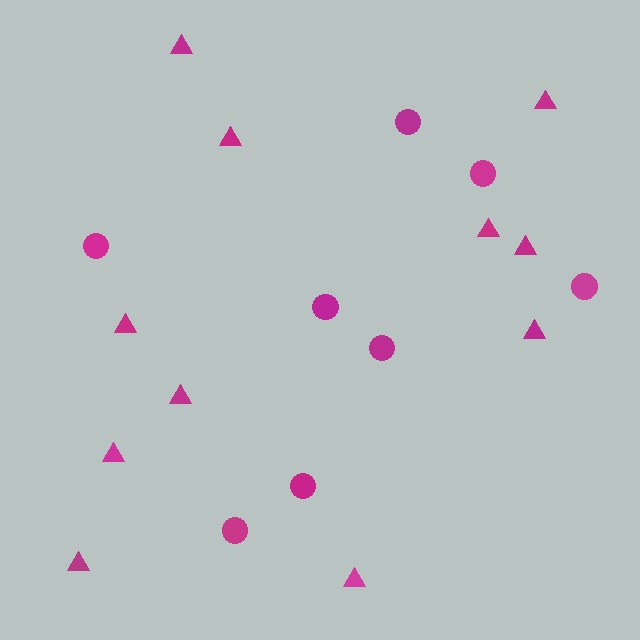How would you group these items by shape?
There are 2 groups: one group of circles (8) and one group of triangles (11).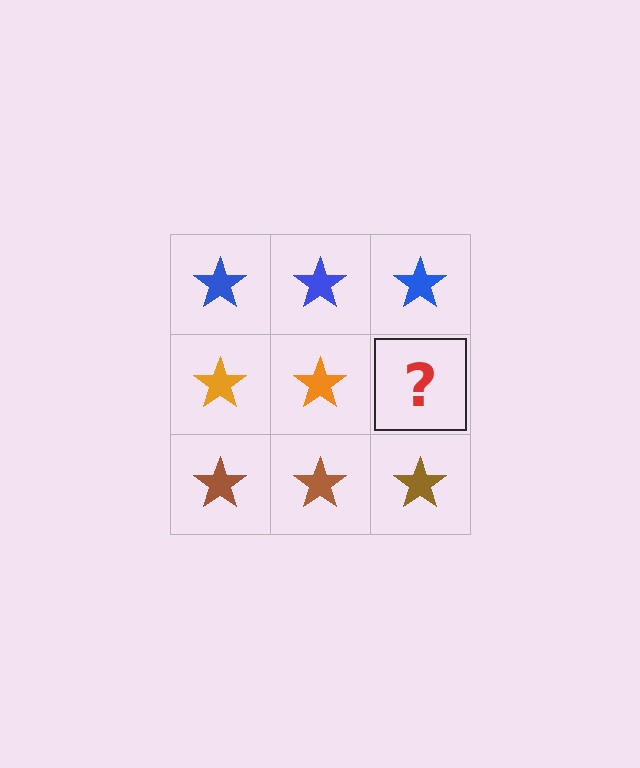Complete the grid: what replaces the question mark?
The question mark should be replaced with an orange star.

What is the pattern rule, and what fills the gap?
The rule is that each row has a consistent color. The gap should be filled with an orange star.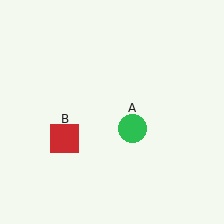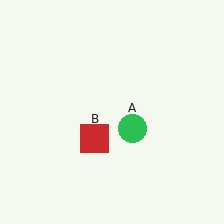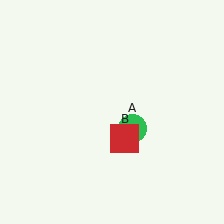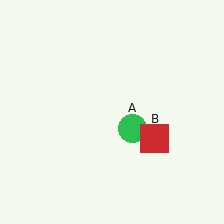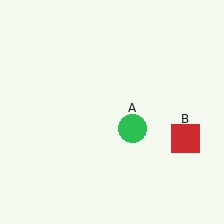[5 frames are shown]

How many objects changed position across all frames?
1 object changed position: red square (object B).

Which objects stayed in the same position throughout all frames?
Green circle (object A) remained stationary.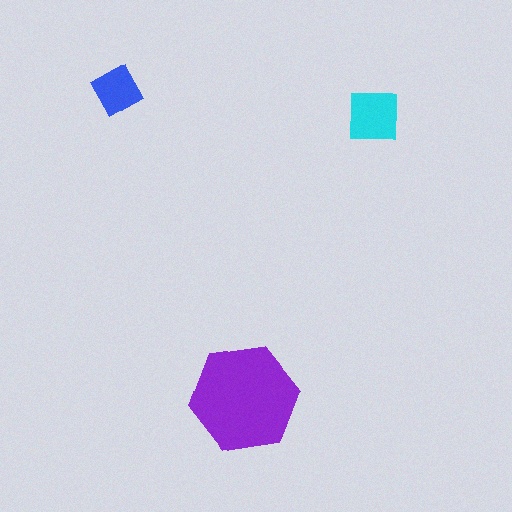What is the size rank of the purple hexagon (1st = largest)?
1st.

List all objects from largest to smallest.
The purple hexagon, the cyan square, the blue diamond.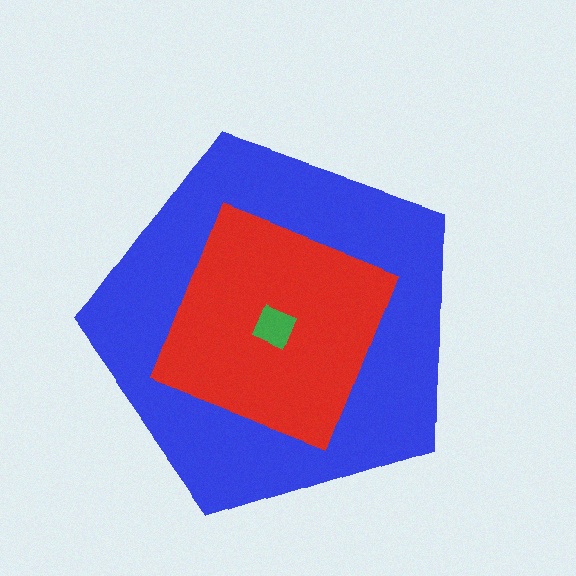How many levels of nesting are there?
3.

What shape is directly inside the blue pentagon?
The red square.